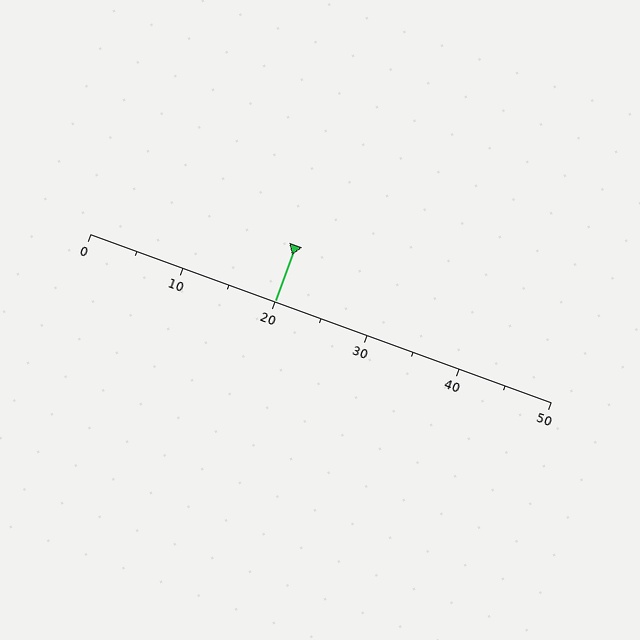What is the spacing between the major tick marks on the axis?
The major ticks are spaced 10 apart.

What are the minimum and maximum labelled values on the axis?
The axis runs from 0 to 50.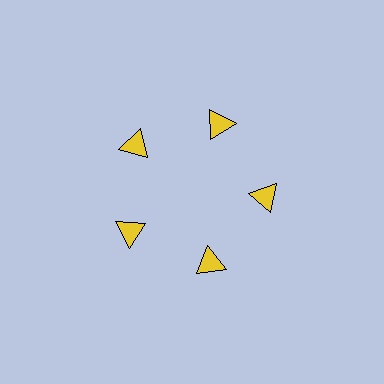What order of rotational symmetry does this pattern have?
This pattern has 5-fold rotational symmetry.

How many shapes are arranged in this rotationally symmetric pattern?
There are 5 shapes, arranged in 5 groups of 1.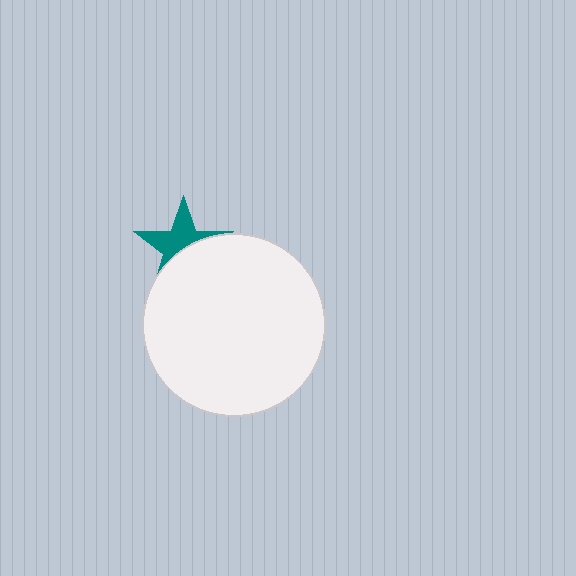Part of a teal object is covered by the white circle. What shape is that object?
It is a star.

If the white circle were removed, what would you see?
You would see the complete teal star.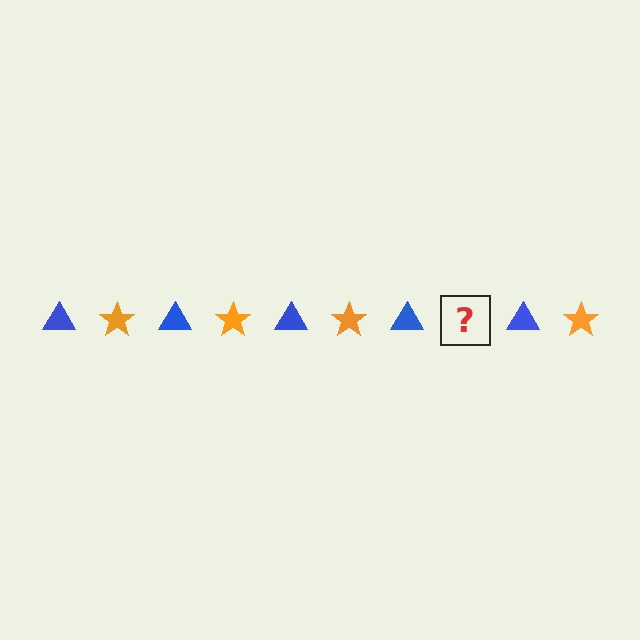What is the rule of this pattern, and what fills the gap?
The rule is that the pattern alternates between blue triangle and orange star. The gap should be filled with an orange star.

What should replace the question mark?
The question mark should be replaced with an orange star.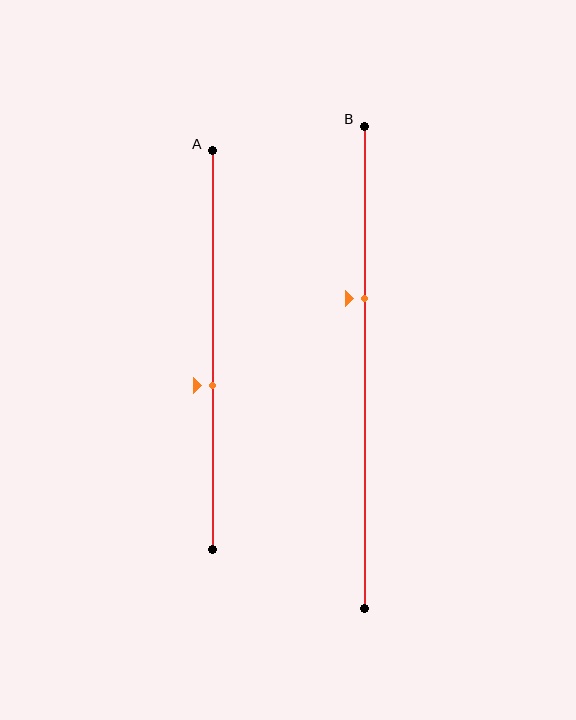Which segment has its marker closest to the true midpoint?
Segment A has its marker closest to the true midpoint.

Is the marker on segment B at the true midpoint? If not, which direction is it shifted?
No, the marker on segment B is shifted upward by about 14% of the segment length.